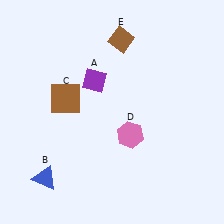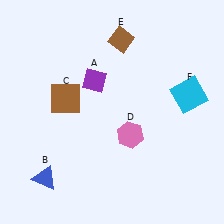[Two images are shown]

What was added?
A cyan square (F) was added in Image 2.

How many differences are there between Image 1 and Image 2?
There is 1 difference between the two images.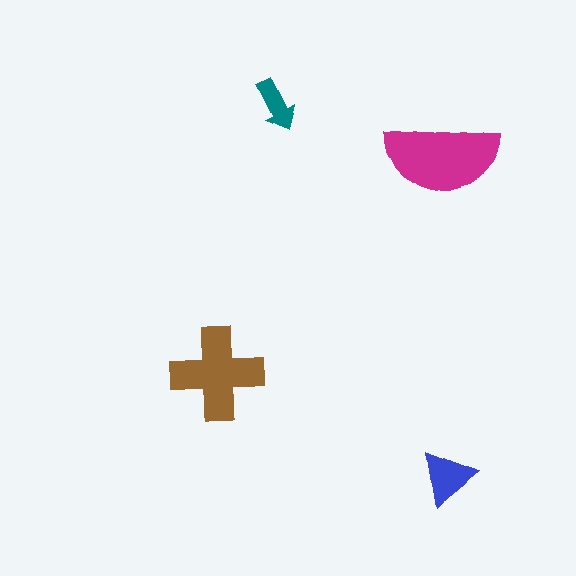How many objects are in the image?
There are 4 objects in the image.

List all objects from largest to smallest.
The magenta semicircle, the brown cross, the blue triangle, the teal arrow.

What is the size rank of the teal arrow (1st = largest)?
4th.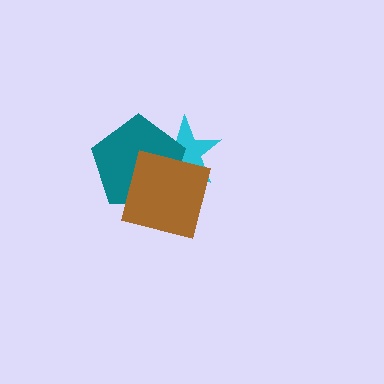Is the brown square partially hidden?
No, no other shape covers it.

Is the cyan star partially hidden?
Yes, it is partially covered by another shape.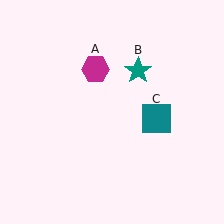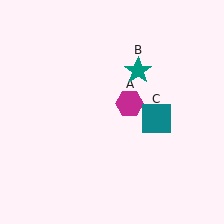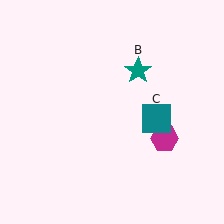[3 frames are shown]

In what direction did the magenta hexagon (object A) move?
The magenta hexagon (object A) moved down and to the right.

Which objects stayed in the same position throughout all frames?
Teal star (object B) and teal square (object C) remained stationary.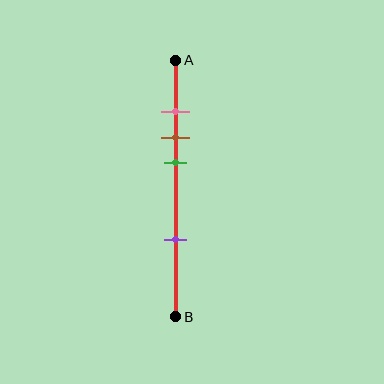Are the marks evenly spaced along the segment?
No, the marks are not evenly spaced.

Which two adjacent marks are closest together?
The pink and brown marks are the closest adjacent pair.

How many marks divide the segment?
There are 4 marks dividing the segment.